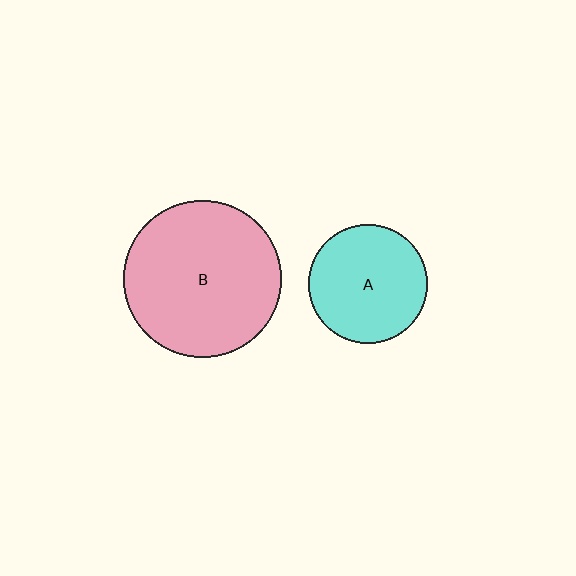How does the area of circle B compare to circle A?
Approximately 1.8 times.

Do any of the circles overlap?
No, none of the circles overlap.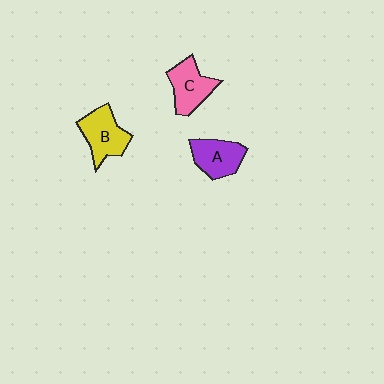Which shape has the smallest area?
Shape A (purple).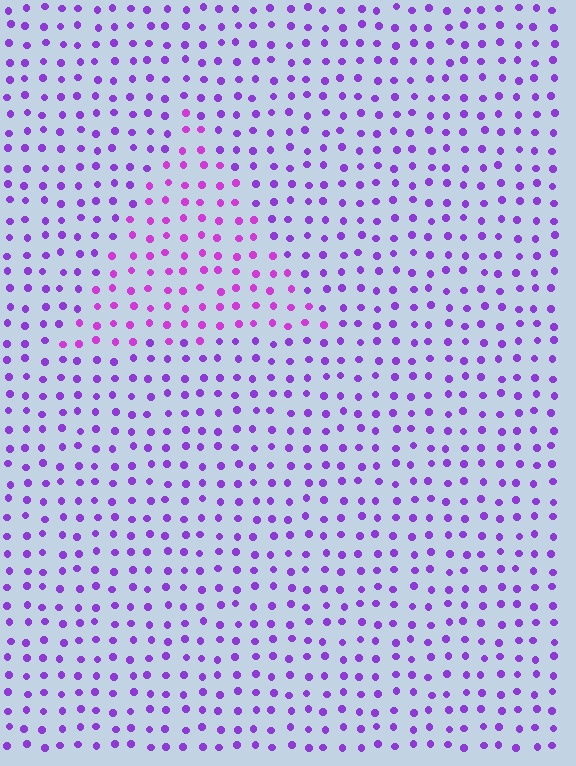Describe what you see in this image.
The image is filled with small purple elements in a uniform arrangement. A triangle-shaped region is visible where the elements are tinted to a slightly different hue, forming a subtle color boundary.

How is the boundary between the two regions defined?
The boundary is defined purely by a slight shift in hue (about 26 degrees). Spacing, size, and orientation are identical on both sides.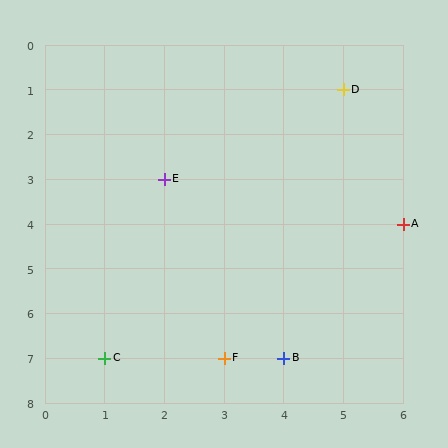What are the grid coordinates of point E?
Point E is at grid coordinates (2, 3).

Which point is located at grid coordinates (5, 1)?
Point D is at (5, 1).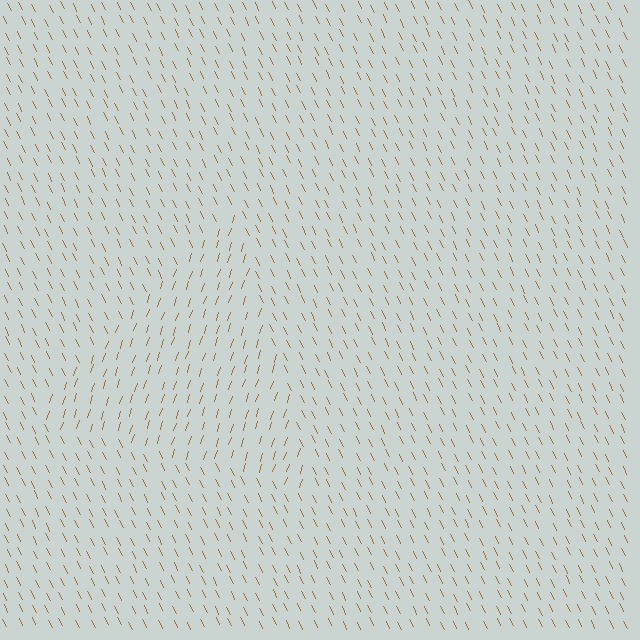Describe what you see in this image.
The image is filled with small brown line segments. A triangle region in the image has lines oriented differently from the surrounding lines, creating a visible texture boundary.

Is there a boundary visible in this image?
Yes, there is a texture boundary formed by a change in line orientation.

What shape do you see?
I see a triangle.